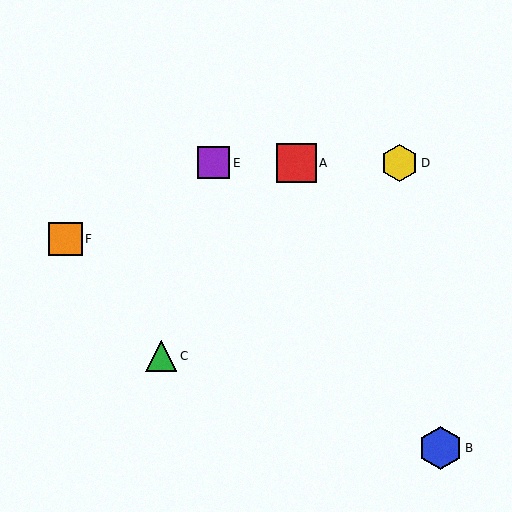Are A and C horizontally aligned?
No, A is at y≈163 and C is at y≈356.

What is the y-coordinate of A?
Object A is at y≈163.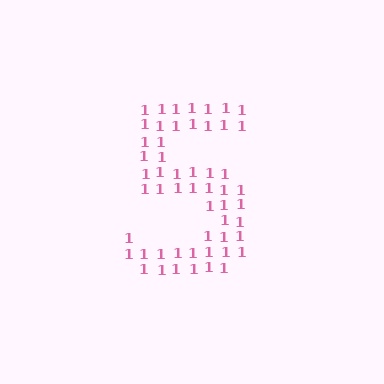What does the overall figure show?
The overall figure shows the digit 5.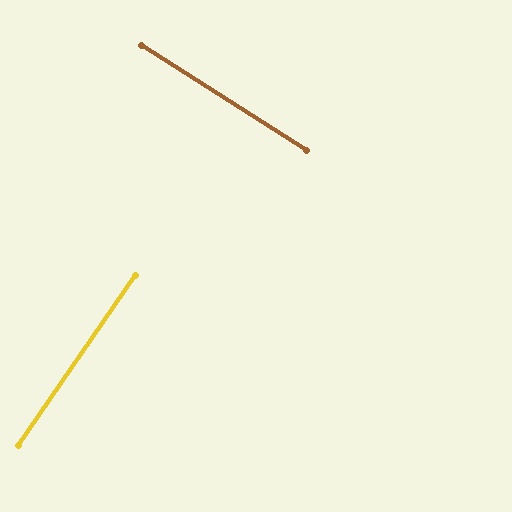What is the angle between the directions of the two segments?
Approximately 88 degrees.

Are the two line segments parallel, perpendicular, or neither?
Perpendicular — they meet at approximately 88°.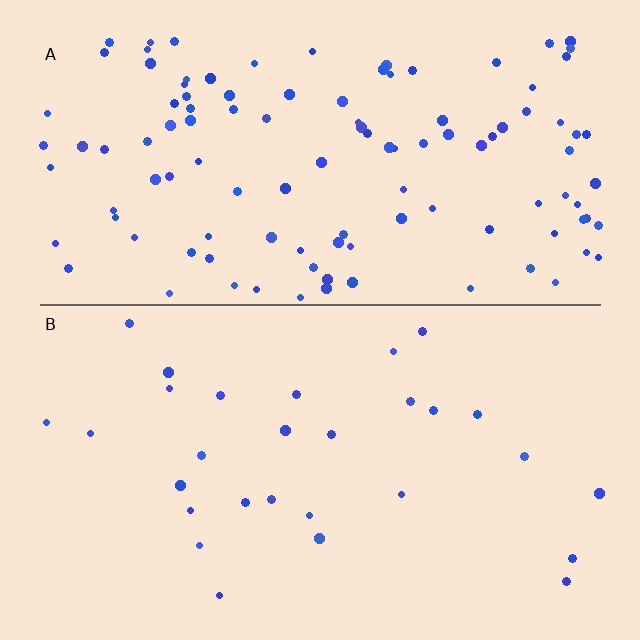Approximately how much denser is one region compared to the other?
Approximately 3.9× — region A over region B.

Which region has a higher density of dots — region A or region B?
A (the top).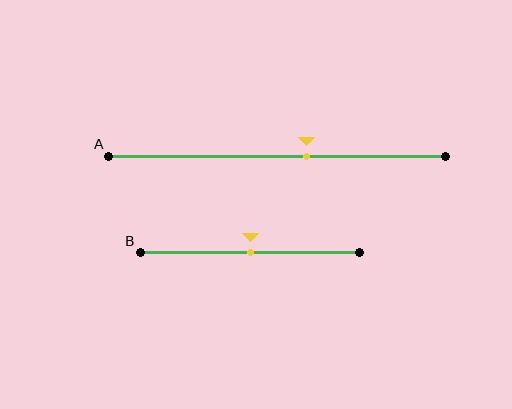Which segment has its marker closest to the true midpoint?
Segment B has its marker closest to the true midpoint.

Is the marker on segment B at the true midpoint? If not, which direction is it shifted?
Yes, the marker on segment B is at the true midpoint.